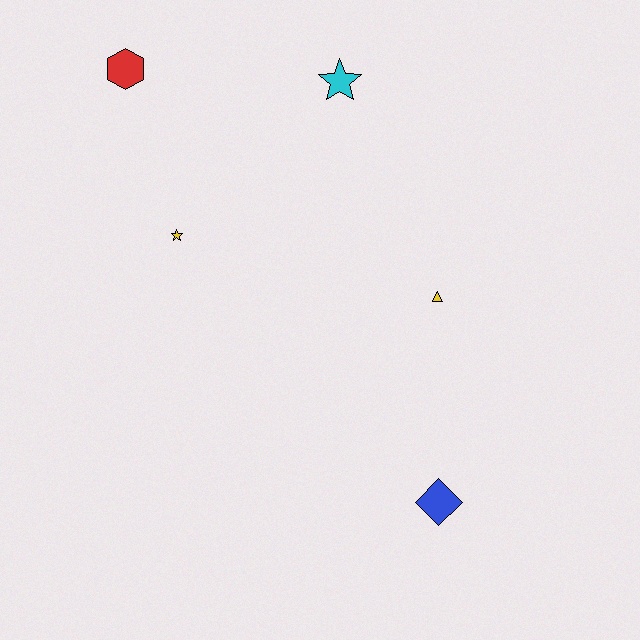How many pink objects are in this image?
There are no pink objects.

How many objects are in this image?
There are 5 objects.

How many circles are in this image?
There are no circles.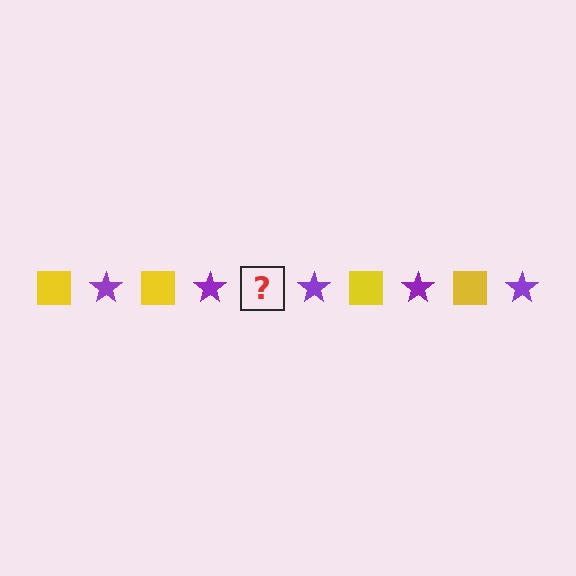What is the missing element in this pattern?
The missing element is a yellow square.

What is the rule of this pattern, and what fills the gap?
The rule is that the pattern alternates between yellow square and purple star. The gap should be filled with a yellow square.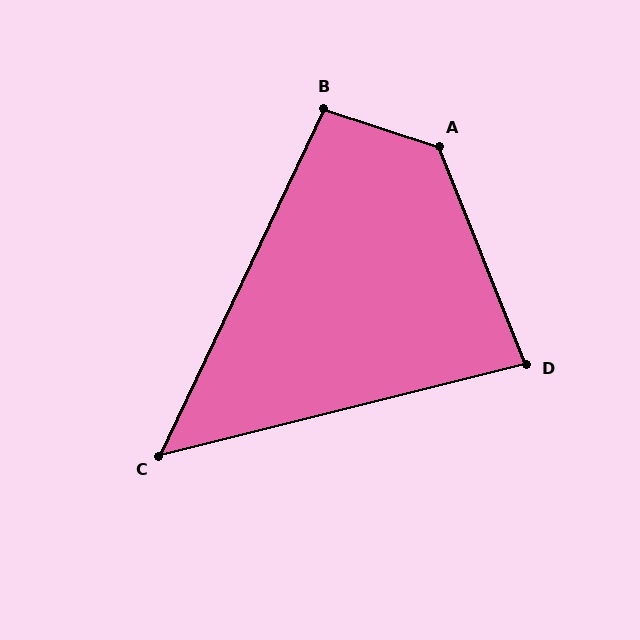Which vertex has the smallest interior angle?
C, at approximately 51 degrees.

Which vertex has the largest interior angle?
A, at approximately 129 degrees.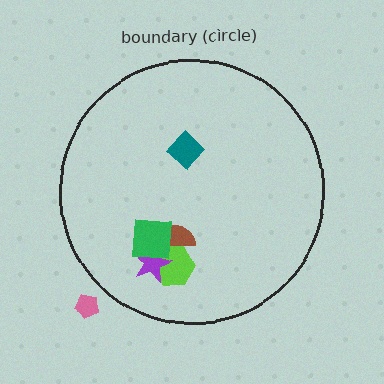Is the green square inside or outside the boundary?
Inside.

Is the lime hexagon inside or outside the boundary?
Inside.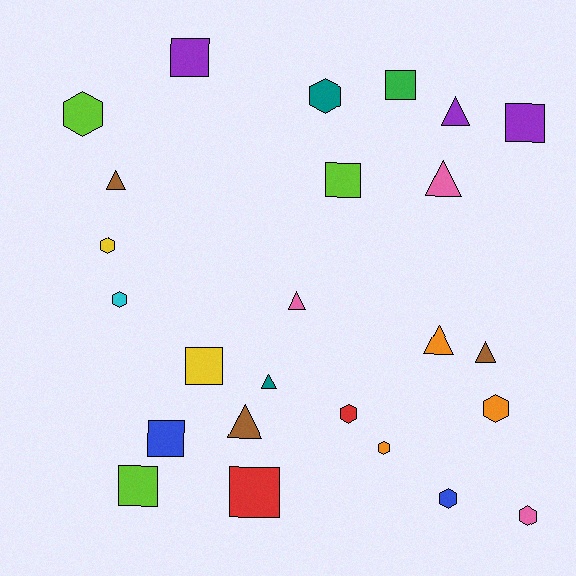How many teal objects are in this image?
There are 2 teal objects.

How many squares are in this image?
There are 8 squares.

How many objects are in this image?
There are 25 objects.